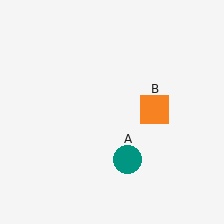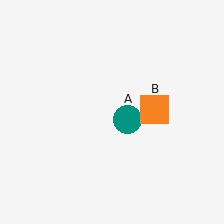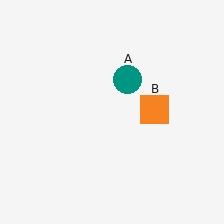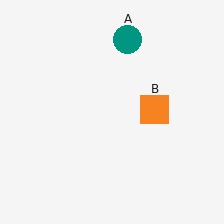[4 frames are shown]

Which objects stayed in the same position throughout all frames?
Orange square (object B) remained stationary.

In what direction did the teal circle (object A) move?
The teal circle (object A) moved up.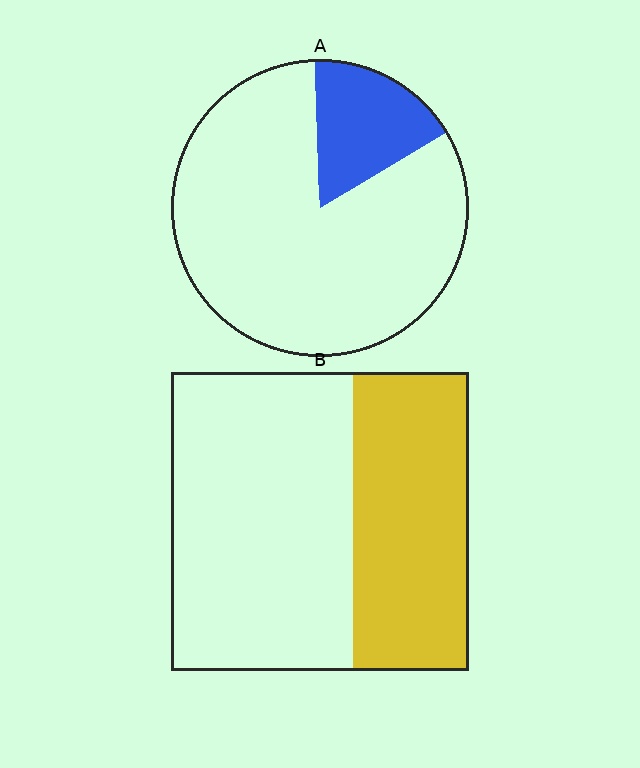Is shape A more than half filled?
No.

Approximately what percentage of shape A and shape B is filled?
A is approximately 15% and B is approximately 40%.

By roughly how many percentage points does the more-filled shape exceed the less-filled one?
By roughly 20 percentage points (B over A).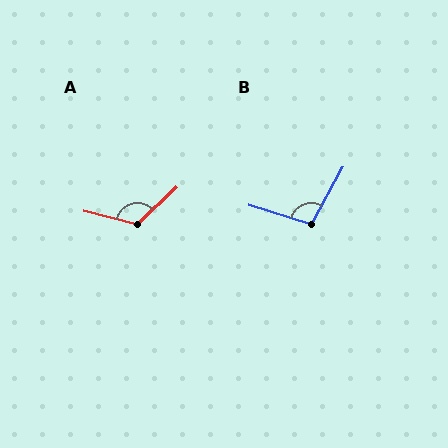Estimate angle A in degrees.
Approximately 122 degrees.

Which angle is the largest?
A, at approximately 122 degrees.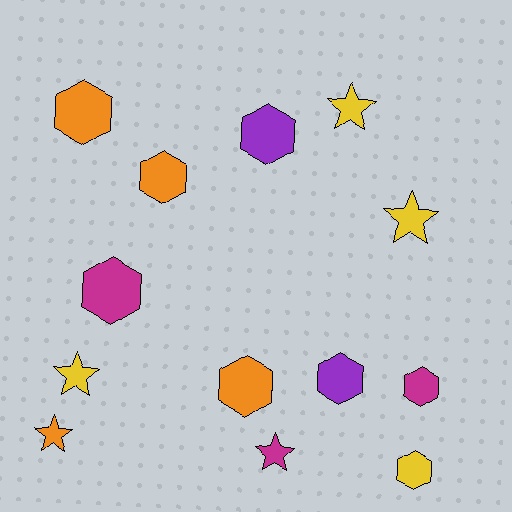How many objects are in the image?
There are 13 objects.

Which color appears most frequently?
Orange, with 4 objects.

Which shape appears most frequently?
Hexagon, with 8 objects.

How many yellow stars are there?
There are 3 yellow stars.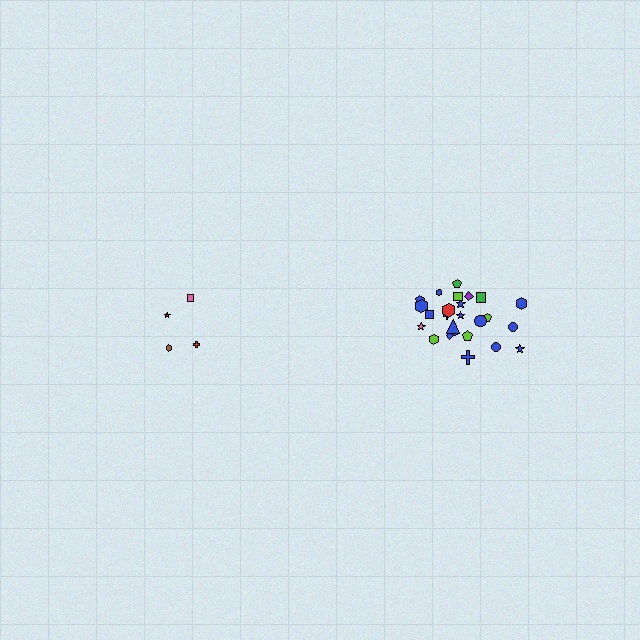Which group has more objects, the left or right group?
The right group.